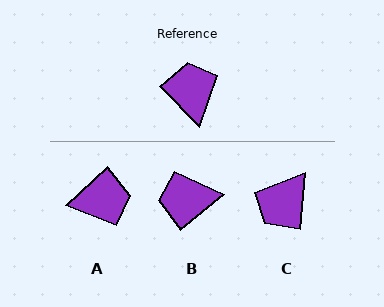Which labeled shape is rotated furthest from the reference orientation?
C, about 131 degrees away.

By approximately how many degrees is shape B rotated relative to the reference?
Approximately 85 degrees counter-clockwise.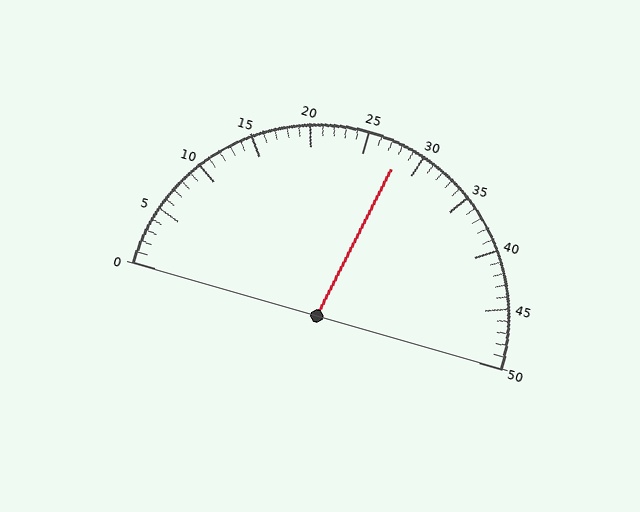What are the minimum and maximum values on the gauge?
The gauge ranges from 0 to 50.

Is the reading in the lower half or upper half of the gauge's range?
The reading is in the upper half of the range (0 to 50).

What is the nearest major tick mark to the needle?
The nearest major tick mark is 30.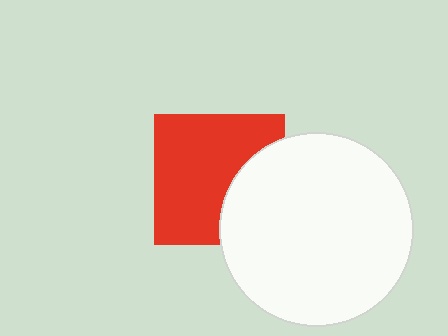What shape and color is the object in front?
The object in front is a white circle.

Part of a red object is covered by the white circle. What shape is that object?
It is a square.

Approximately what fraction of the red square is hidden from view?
Roughly 32% of the red square is hidden behind the white circle.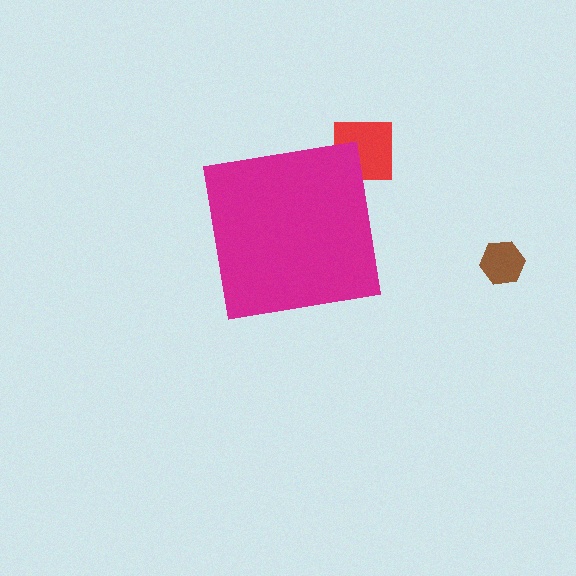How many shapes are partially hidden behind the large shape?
2 shapes are partially hidden.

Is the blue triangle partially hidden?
Yes, the blue triangle is partially hidden behind the magenta square.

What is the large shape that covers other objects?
A magenta square.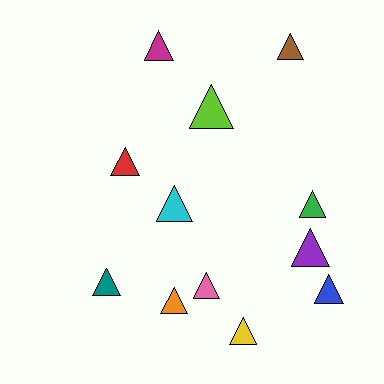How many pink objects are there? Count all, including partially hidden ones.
There is 1 pink object.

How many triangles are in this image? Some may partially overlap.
There are 12 triangles.